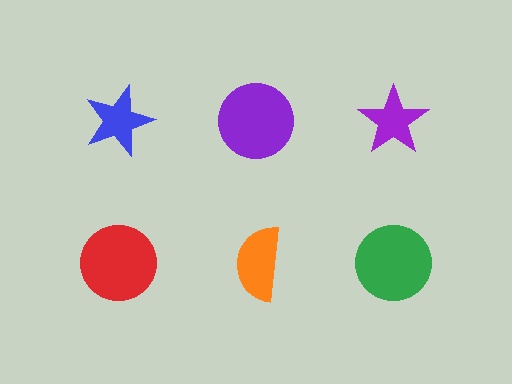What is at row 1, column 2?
A purple circle.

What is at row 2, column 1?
A red circle.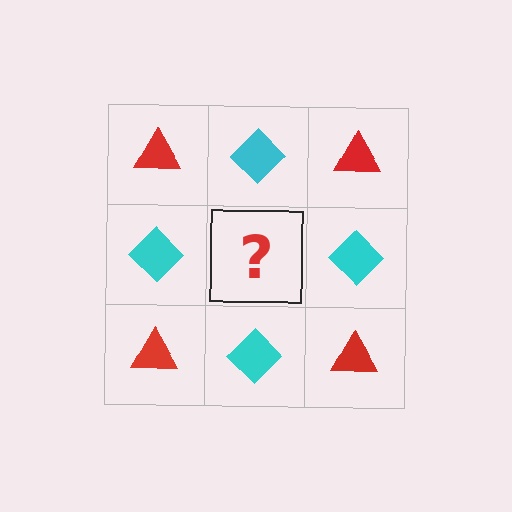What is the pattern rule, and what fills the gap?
The rule is that it alternates red triangle and cyan diamond in a checkerboard pattern. The gap should be filled with a red triangle.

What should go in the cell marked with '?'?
The missing cell should contain a red triangle.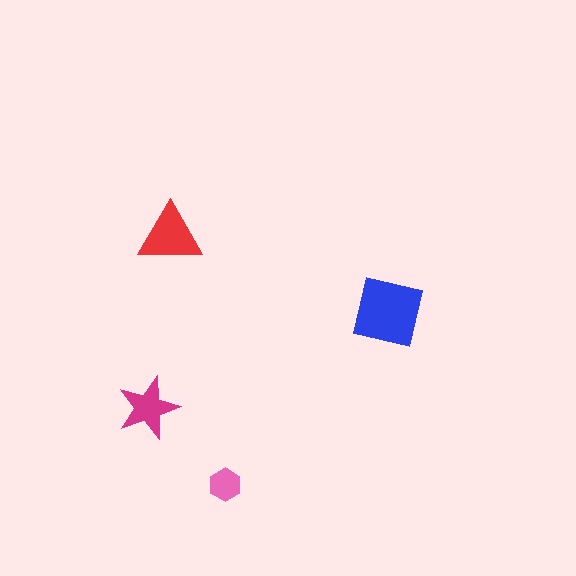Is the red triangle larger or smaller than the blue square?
Smaller.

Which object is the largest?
The blue square.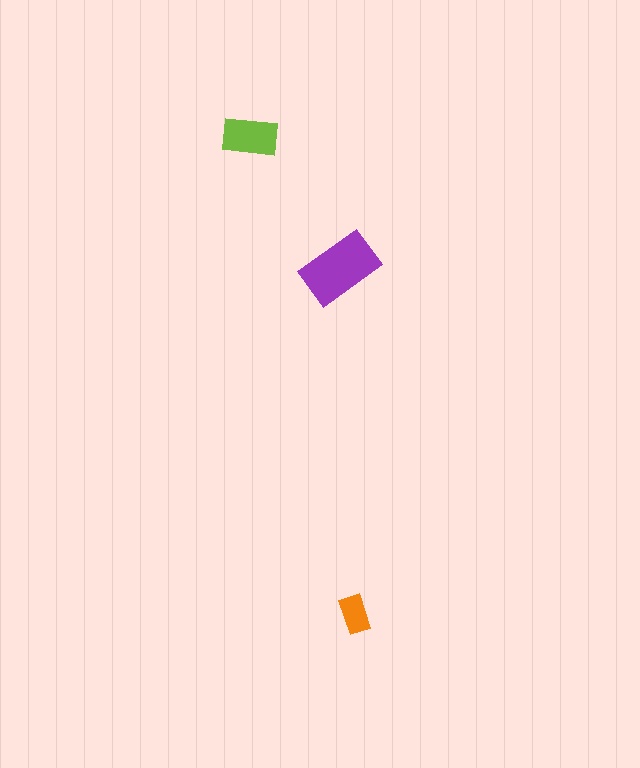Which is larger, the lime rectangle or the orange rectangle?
The lime one.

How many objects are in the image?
There are 3 objects in the image.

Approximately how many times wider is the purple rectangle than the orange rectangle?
About 2 times wider.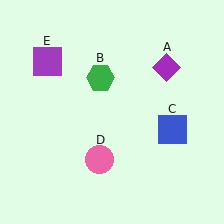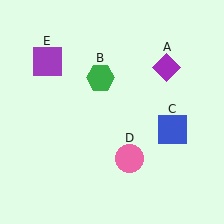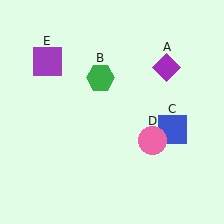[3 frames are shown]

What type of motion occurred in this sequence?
The pink circle (object D) rotated counterclockwise around the center of the scene.